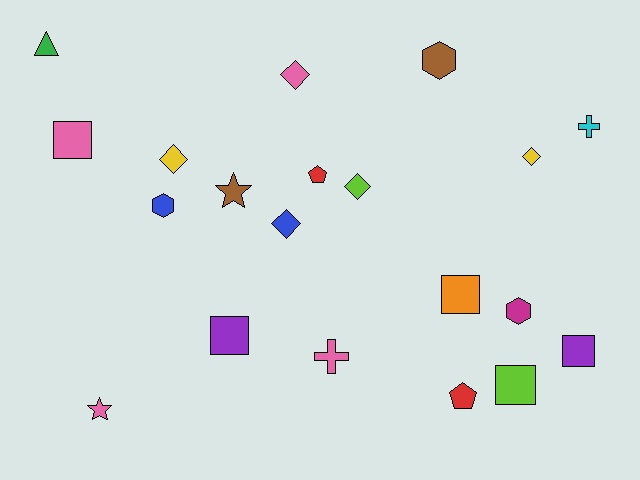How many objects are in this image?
There are 20 objects.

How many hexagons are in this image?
There are 3 hexagons.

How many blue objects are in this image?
There are 2 blue objects.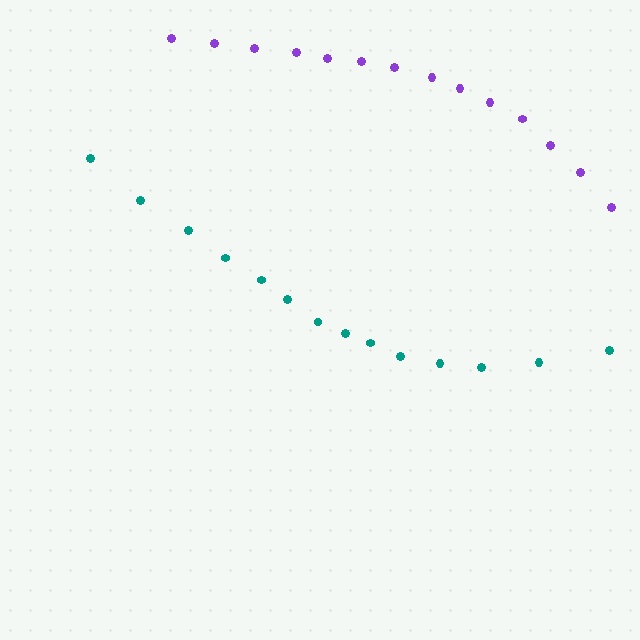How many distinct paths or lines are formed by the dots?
There are 2 distinct paths.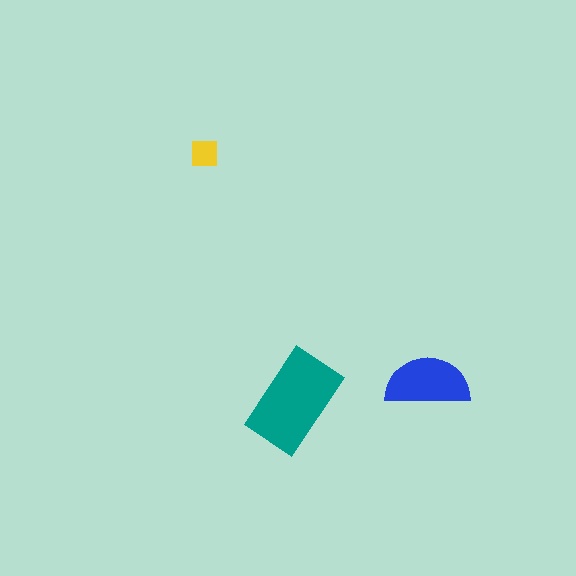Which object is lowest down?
The teal rectangle is bottommost.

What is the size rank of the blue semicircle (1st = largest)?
2nd.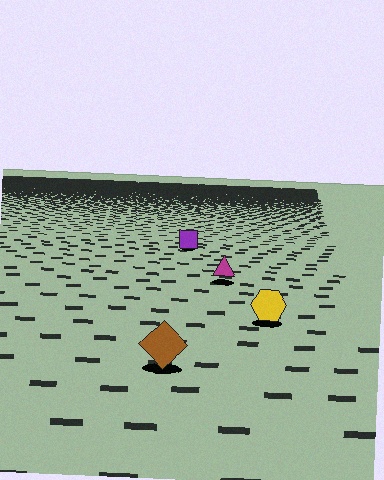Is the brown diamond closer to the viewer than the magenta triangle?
Yes. The brown diamond is closer — you can tell from the texture gradient: the ground texture is coarser near it.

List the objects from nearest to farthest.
From nearest to farthest: the brown diamond, the yellow hexagon, the magenta triangle, the purple square.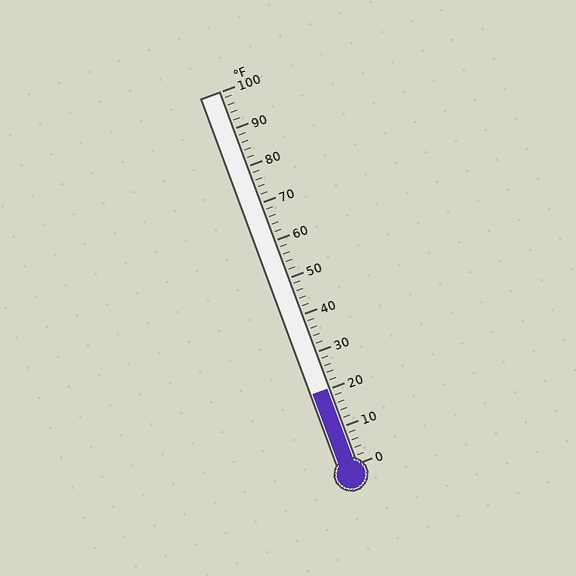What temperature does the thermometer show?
The thermometer shows approximately 20°F.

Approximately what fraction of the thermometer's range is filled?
The thermometer is filled to approximately 20% of its range.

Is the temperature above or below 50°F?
The temperature is below 50°F.